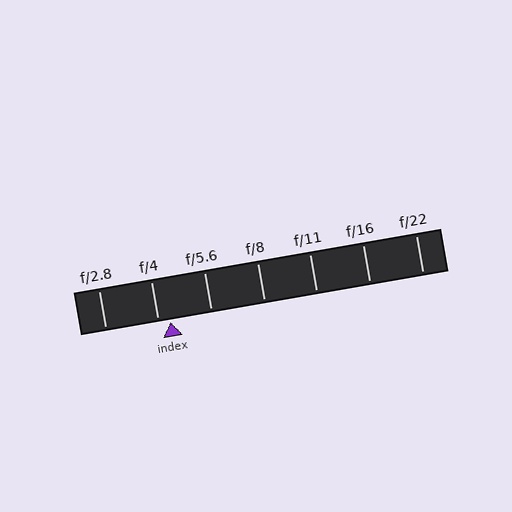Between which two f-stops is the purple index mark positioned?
The index mark is between f/4 and f/5.6.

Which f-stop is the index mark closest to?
The index mark is closest to f/4.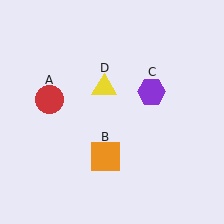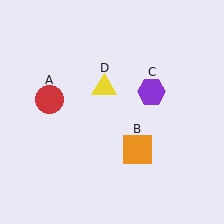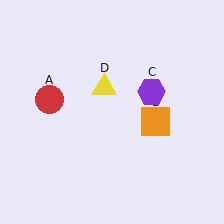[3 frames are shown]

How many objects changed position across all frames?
1 object changed position: orange square (object B).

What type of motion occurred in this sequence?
The orange square (object B) rotated counterclockwise around the center of the scene.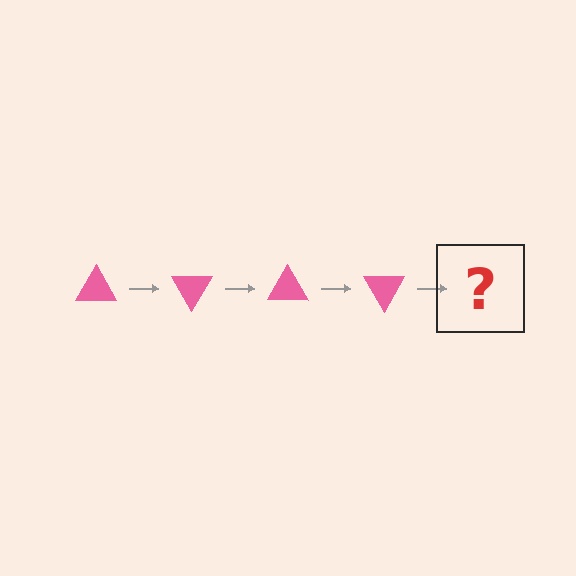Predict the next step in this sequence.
The next step is a pink triangle rotated 240 degrees.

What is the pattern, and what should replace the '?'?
The pattern is that the triangle rotates 60 degrees each step. The '?' should be a pink triangle rotated 240 degrees.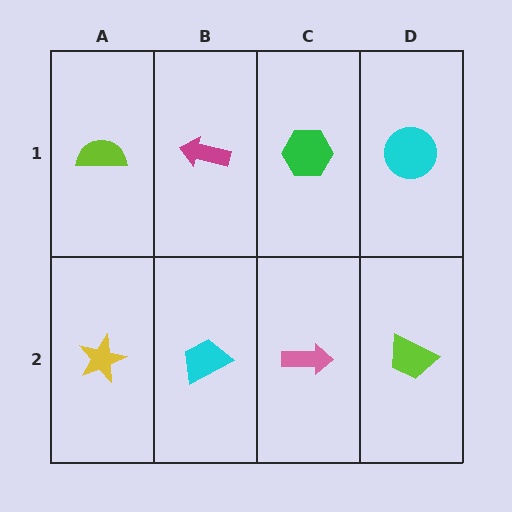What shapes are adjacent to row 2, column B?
A magenta arrow (row 1, column B), a yellow star (row 2, column A), a pink arrow (row 2, column C).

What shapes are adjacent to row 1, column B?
A cyan trapezoid (row 2, column B), a lime semicircle (row 1, column A), a green hexagon (row 1, column C).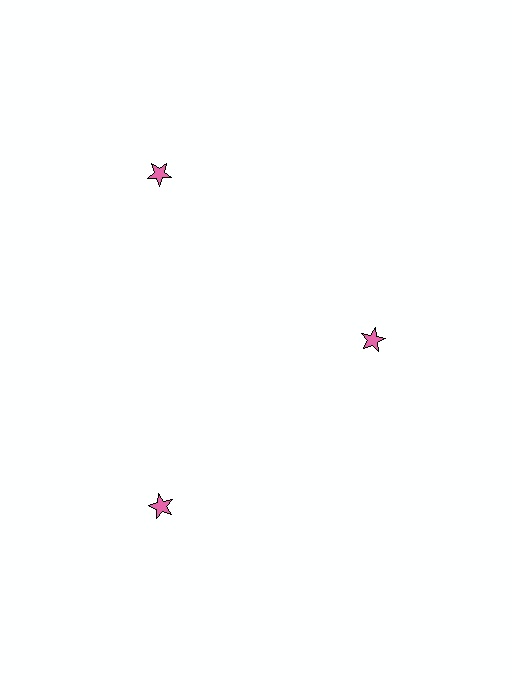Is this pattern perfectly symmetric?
No. The 3 pink stars are arranged in a ring, but one element near the 3 o'clock position is pulled inward toward the center, breaking the 3-fold rotational symmetry.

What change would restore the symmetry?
The symmetry would be restored by moving it outward, back onto the ring so that all 3 stars sit at equal angles and equal distance from the center.